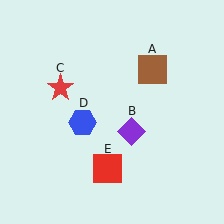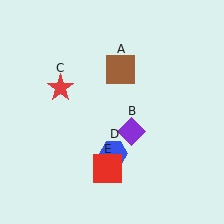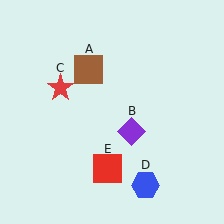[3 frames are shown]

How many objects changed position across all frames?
2 objects changed position: brown square (object A), blue hexagon (object D).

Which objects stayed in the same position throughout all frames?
Purple diamond (object B) and red star (object C) and red square (object E) remained stationary.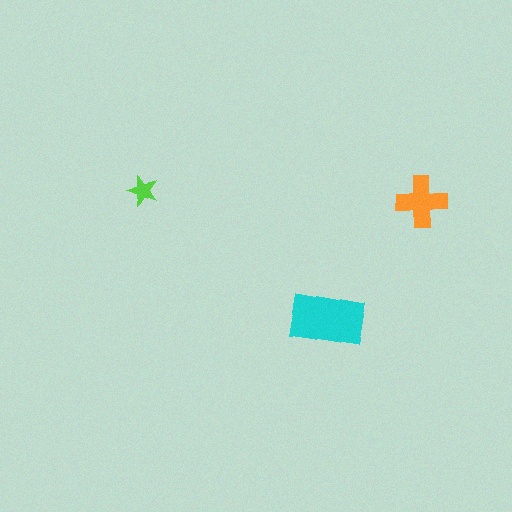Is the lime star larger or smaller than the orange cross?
Smaller.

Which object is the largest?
The cyan rectangle.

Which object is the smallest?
The lime star.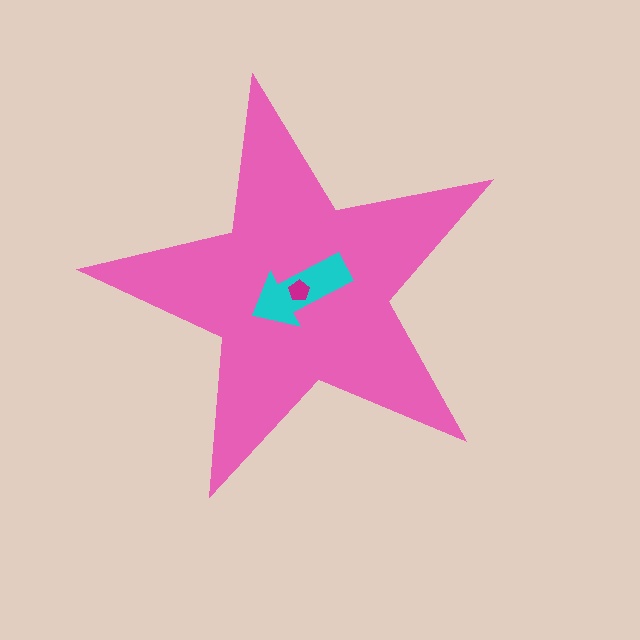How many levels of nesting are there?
3.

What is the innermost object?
The magenta pentagon.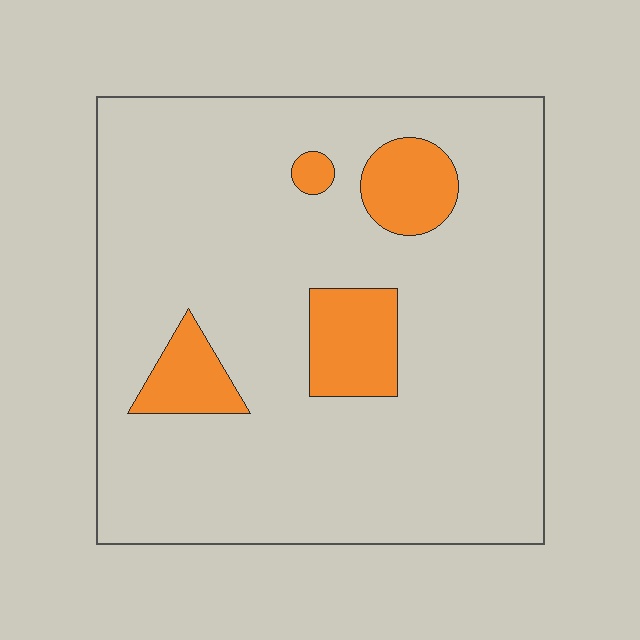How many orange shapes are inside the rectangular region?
4.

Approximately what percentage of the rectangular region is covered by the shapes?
Approximately 15%.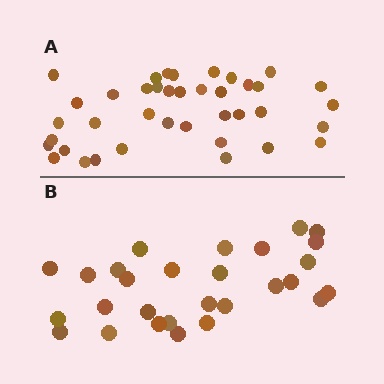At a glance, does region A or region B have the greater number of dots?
Region A (the top region) has more dots.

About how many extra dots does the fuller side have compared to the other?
Region A has roughly 12 or so more dots than region B.